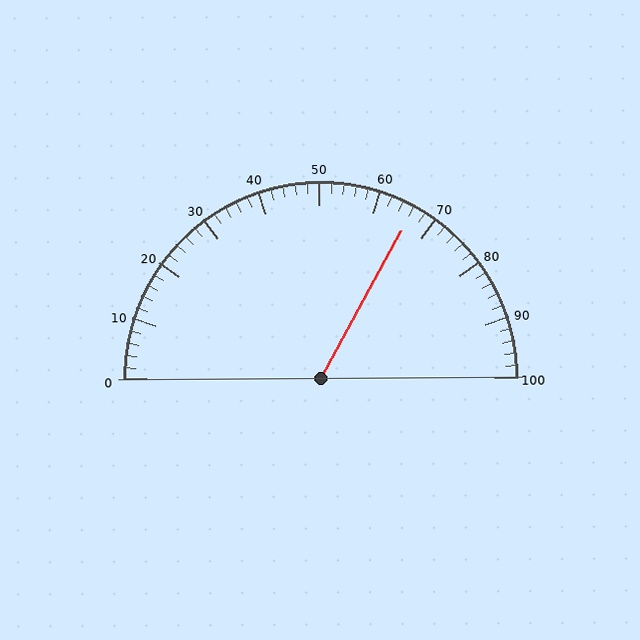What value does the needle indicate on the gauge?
The needle indicates approximately 66.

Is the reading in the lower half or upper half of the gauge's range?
The reading is in the upper half of the range (0 to 100).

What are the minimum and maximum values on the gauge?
The gauge ranges from 0 to 100.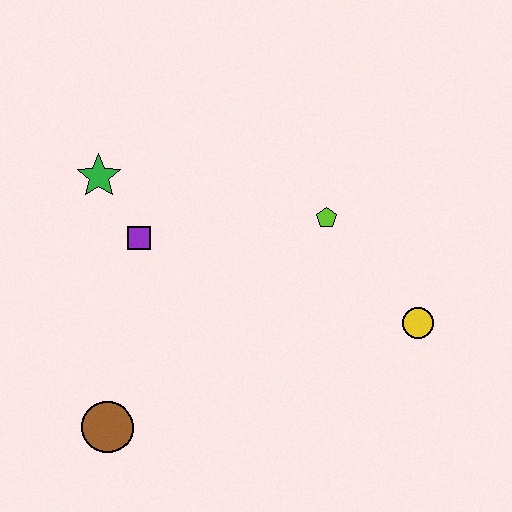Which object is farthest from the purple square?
The yellow circle is farthest from the purple square.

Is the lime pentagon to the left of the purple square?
No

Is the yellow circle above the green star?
No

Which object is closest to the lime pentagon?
The yellow circle is closest to the lime pentagon.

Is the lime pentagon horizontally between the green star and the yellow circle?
Yes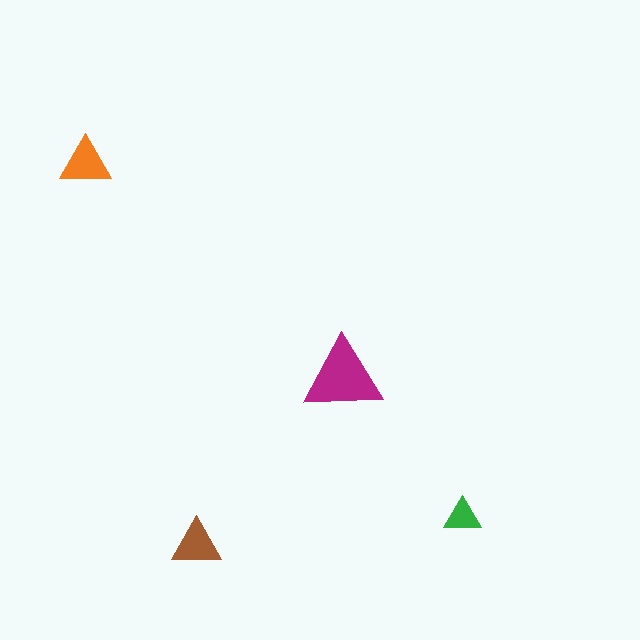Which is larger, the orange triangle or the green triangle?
The orange one.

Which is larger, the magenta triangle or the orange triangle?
The magenta one.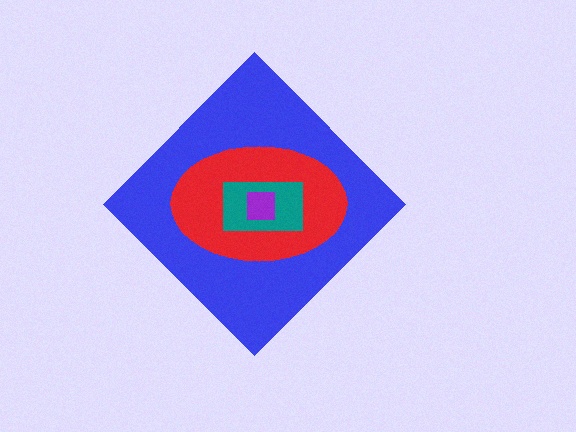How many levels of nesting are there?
4.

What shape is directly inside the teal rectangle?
The purple square.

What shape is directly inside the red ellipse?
The teal rectangle.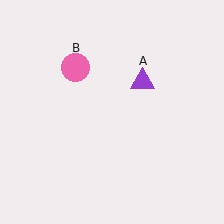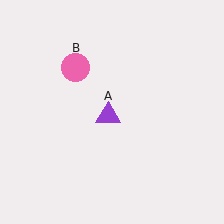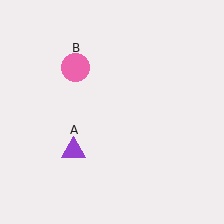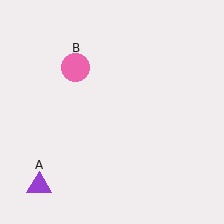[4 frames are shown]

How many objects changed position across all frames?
1 object changed position: purple triangle (object A).